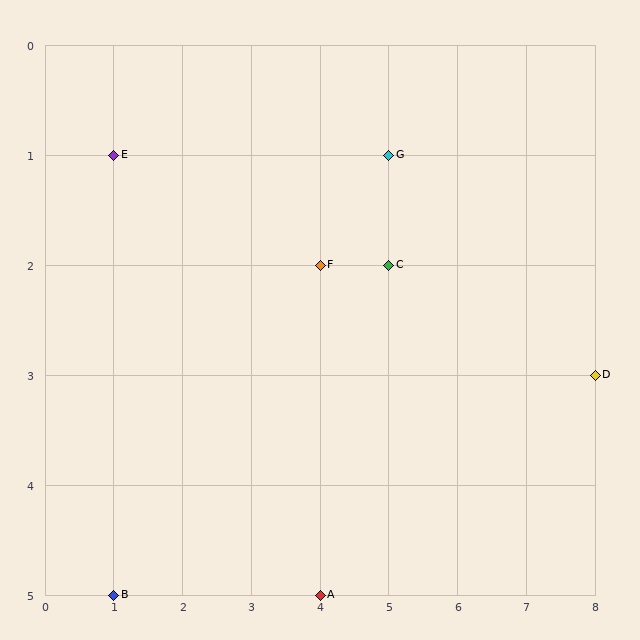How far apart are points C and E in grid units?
Points C and E are 4 columns and 1 row apart (about 4.1 grid units diagonally).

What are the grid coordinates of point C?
Point C is at grid coordinates (5, 2).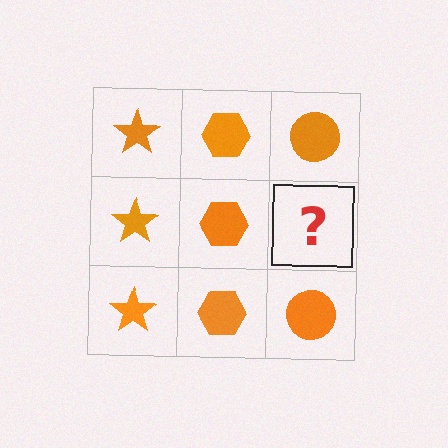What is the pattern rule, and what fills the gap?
The rule is that each column has a consistent shape. The gap should be filled with an orange circle.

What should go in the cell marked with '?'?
The missing cell should contain an orange circle.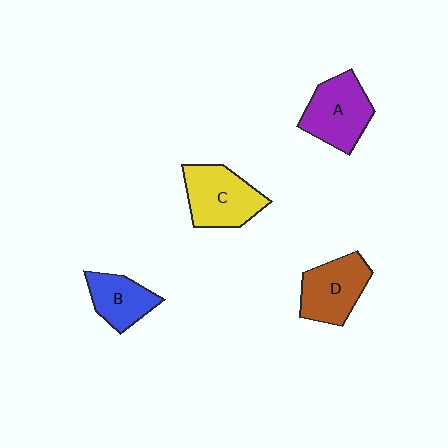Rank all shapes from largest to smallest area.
From largest to smallest: C (yellow), A (purple), D (brown), B (blue).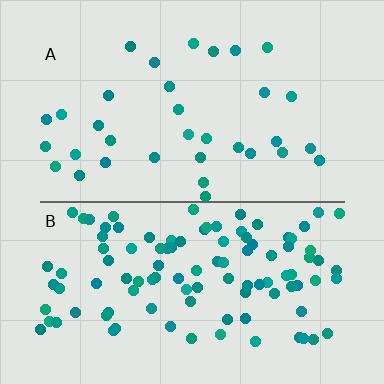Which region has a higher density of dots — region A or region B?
B (the bottom).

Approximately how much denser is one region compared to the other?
Approximately 3.2× — region B over region A.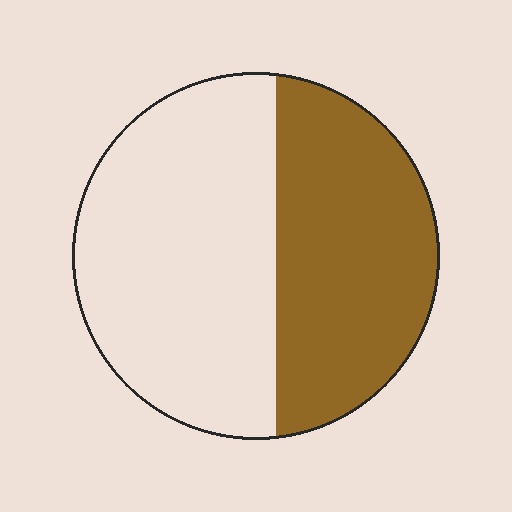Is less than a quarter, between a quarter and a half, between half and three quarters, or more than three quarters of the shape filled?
Between a quarter and a half.